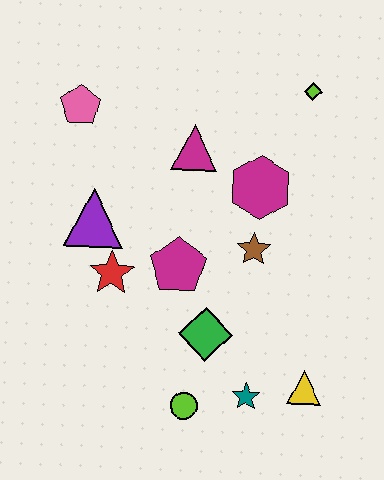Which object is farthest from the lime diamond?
The lime circle is farthest from the lime diamond.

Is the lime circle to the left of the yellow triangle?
Yes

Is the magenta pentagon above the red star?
Yes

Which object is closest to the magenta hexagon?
The brown star is closest to the magenta hexagon.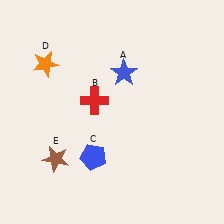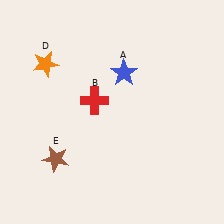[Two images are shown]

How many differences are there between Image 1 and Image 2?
There is 1 difference between the two images.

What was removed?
The blue pentagon (C) was removed in Image 2.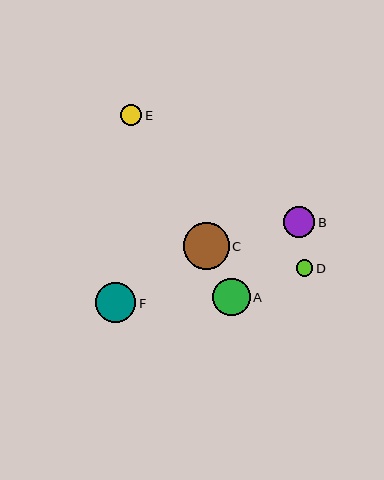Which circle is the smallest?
Circle D is the smallest with a size of approximately 16 pixels.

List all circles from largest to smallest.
From largest to smallest: C, F, A, B, E, D.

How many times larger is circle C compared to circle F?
Circle C is approximately 1.1 times the size of circle F.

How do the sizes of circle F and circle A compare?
Circle F and circle A are approximately the same size.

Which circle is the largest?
Circle C is the largest with a size of approximately 46 pixels.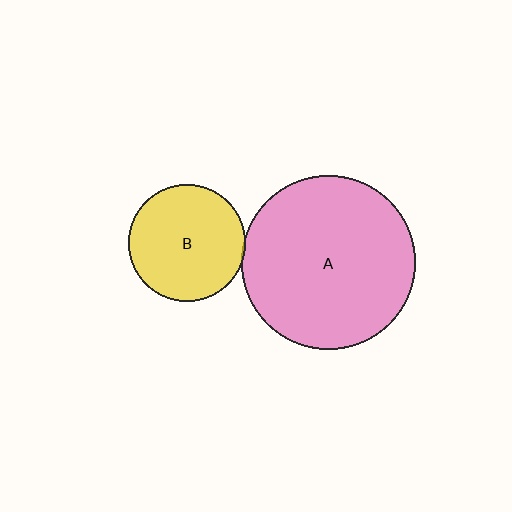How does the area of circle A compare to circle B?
Approximately 2.2 times.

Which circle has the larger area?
Circle A (pink).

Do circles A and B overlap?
Yes.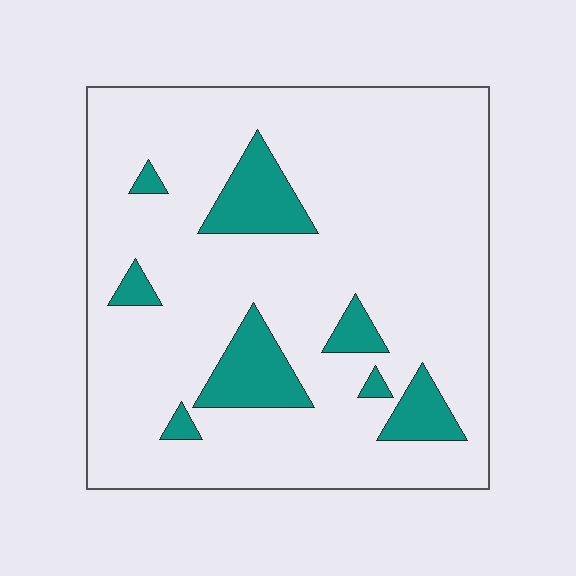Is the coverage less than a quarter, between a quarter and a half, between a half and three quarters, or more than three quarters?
Less than a quarter.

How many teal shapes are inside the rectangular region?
8.